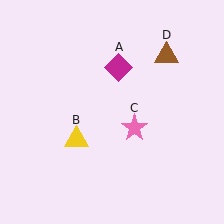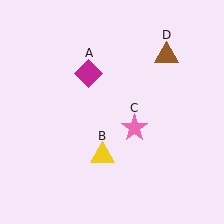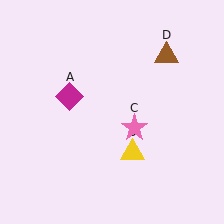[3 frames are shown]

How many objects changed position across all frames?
2 objects changed position: magenta diamond (object A), yellow triangle (object B).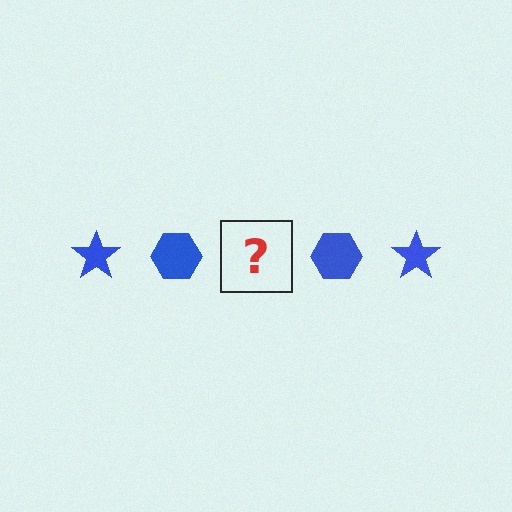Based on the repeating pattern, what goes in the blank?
The blank should be a blue star.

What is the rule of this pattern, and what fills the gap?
The rule is that the pattern cycles through star, hexagon shapes in blue. The gap should be filled with a blue star.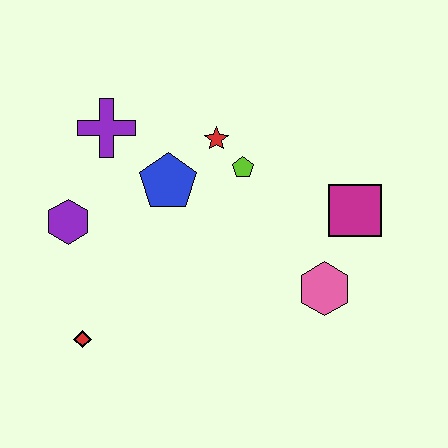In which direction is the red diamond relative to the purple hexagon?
The red diamond is below the purple hexagon.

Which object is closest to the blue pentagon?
The red star is closest to the blue pentagon.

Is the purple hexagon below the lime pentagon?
Yes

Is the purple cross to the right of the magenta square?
No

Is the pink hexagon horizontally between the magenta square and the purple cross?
Yes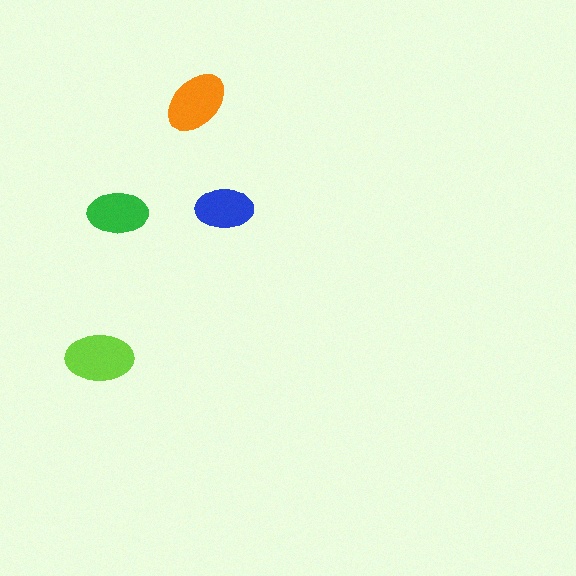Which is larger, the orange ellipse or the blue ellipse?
The orange one.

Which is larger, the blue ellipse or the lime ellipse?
The lime one.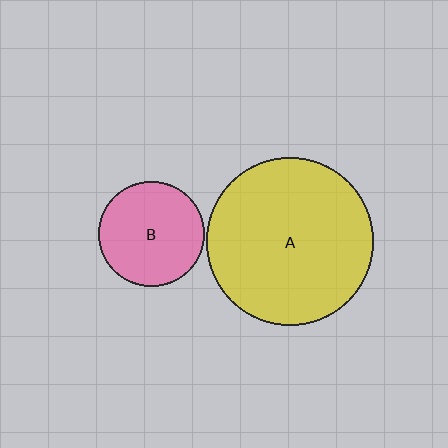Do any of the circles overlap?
No, none of the circles overlap.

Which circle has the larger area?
Circle A (yellow).